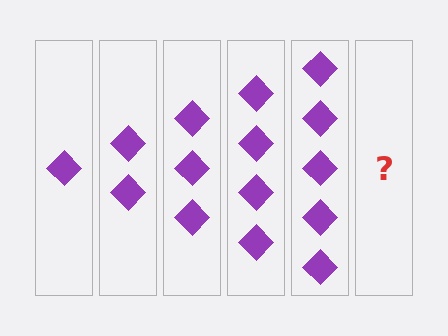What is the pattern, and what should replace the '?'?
The pattern is that each step adds one more diamond. The '?' should be 6 diamonds.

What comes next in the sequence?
The next element should be 6 diamonds.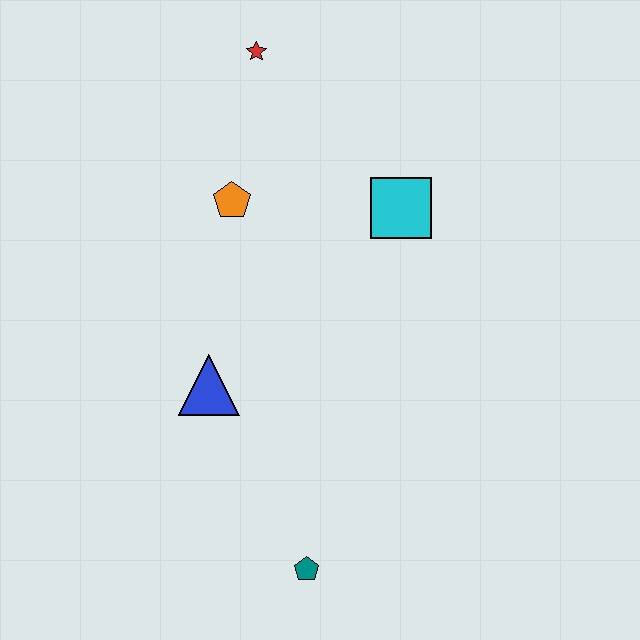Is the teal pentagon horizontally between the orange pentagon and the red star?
No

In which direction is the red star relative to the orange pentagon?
The red star is above the orange pentagon.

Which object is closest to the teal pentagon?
The blue triangle is closest to the teal pentagon.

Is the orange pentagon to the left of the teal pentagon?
Yes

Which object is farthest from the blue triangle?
The red star is farthest from the blue triangle.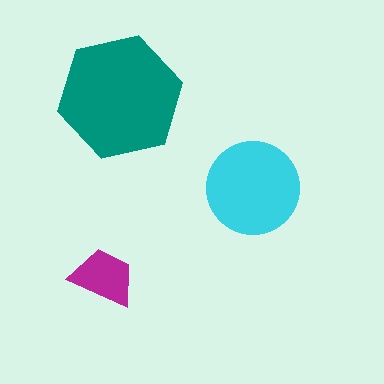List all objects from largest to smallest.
The teal hexagon, the cyan circle, the magenta trapezoid.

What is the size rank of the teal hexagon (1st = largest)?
1st.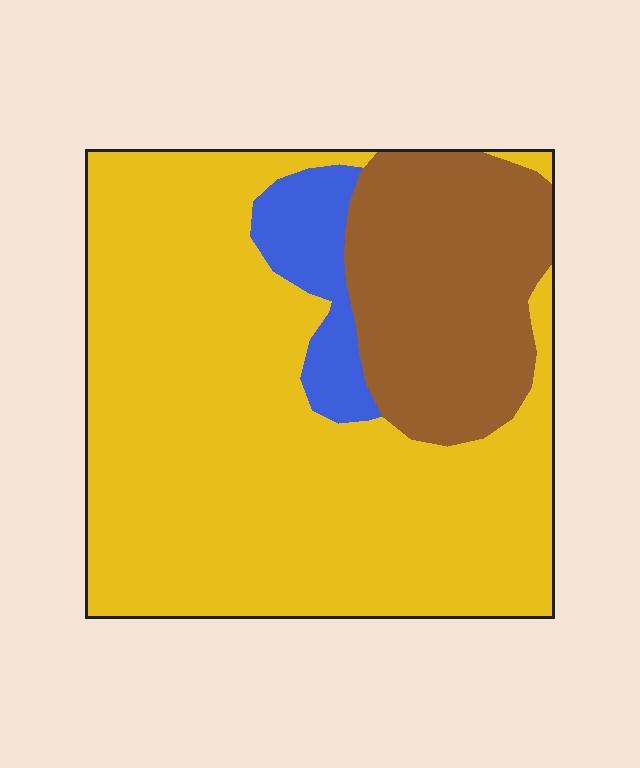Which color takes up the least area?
Blue, at roughly 10%.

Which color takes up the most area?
Yellow, at roughly 70%.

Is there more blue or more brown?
Brown.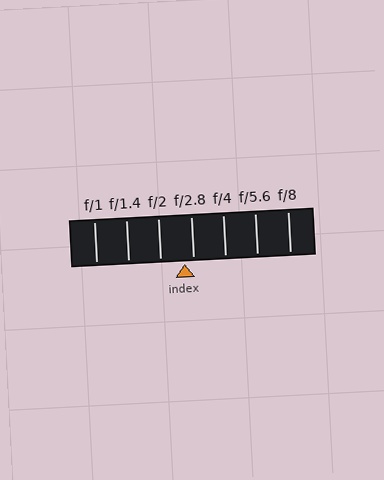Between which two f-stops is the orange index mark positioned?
The index mark is between f/2 and f/2.8.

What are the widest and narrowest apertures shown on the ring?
The widest aperture shown is f/1 and the narrowest is f/8.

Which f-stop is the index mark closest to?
The index mark is closest to f/2.8.